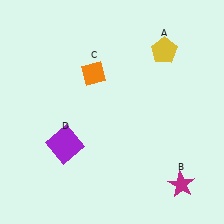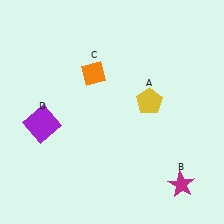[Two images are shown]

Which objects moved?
The objects that moved are: the yellow pentagon (A), the purple square (D).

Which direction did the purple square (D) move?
The purple square (D) moved left.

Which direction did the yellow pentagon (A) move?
The yellow pentagon (A) moved down.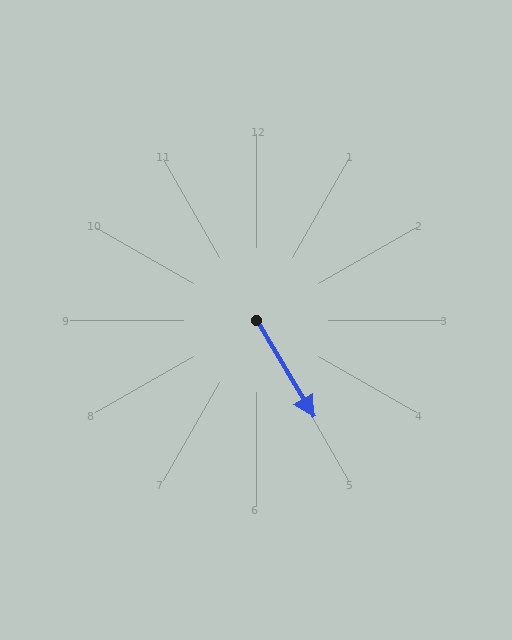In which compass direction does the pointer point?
Southeast.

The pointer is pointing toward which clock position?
Roughly 5 o'clock.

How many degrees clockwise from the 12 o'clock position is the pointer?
Approximately 149 degrees.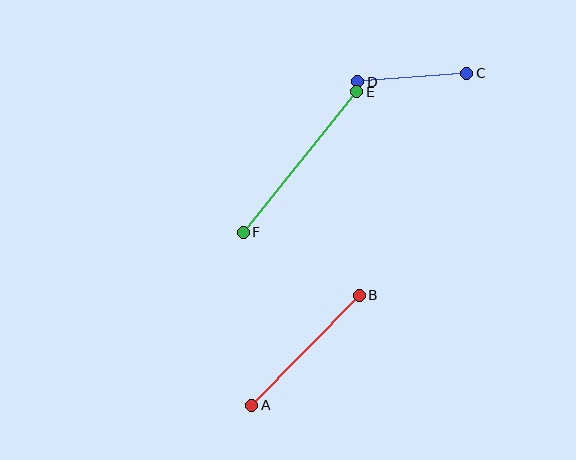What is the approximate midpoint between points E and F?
The midpoint is at approximately (300, 162) pixels.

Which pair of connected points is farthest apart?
Points E and F are farthest apart.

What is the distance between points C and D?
The distance is approximately 109 pixels.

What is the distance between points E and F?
The distance is approximately 180 pixels.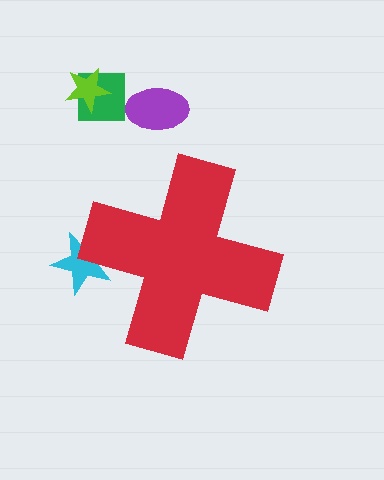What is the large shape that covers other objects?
A red cross.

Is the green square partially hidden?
No, the green square is fully visible.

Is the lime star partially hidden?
No, the lime star is fully visible.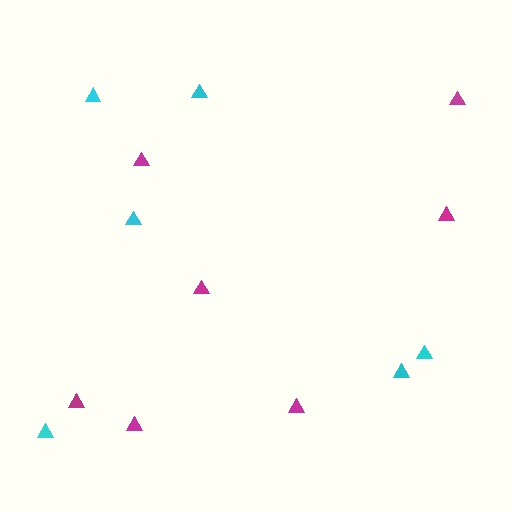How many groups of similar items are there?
There are 2 groups: one group of cyan triangles (6) and one group of magenta triangles (7).